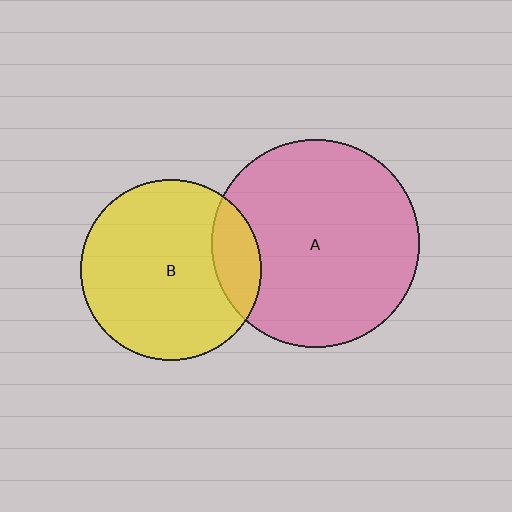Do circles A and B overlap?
Yes.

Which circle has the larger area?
Circle A (pink).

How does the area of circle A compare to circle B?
Approximately 1.3 times.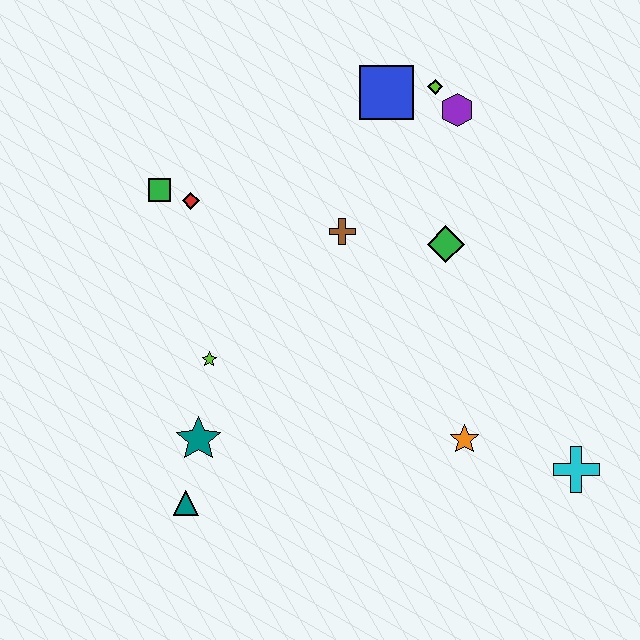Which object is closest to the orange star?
The cyan cross is closest to the orange star.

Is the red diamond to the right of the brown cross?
No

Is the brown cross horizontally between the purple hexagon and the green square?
Yes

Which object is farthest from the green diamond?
The teal triangle is farthest from the green diamond.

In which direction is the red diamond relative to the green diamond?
The red diamond is to the left of the green diamond.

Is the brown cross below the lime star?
No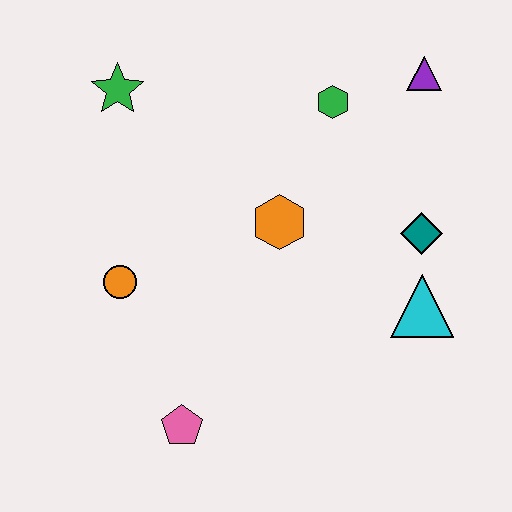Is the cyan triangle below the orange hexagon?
Yes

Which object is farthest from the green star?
The cyan triangle is farthest from the green star.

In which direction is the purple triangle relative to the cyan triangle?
The purple triangle is above the cyan triangle.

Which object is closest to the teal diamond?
The cyan triangle is closest to the teal diamond.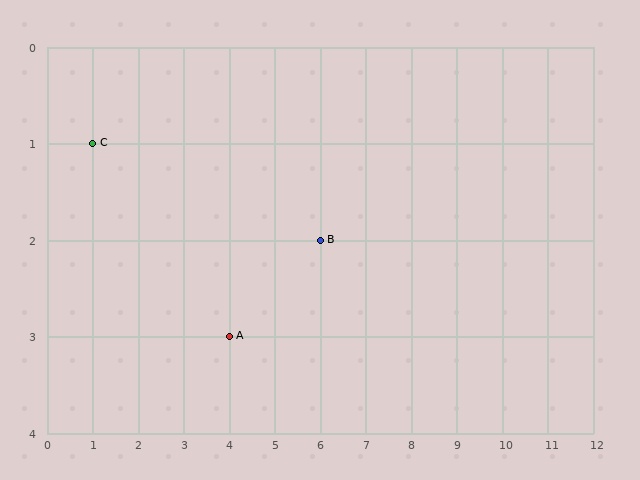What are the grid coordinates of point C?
Point C is at grid coordinates (1, 1).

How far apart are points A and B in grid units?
Points A and B are 2 columns and 1 row apart (about 2.2 grid units diagonally).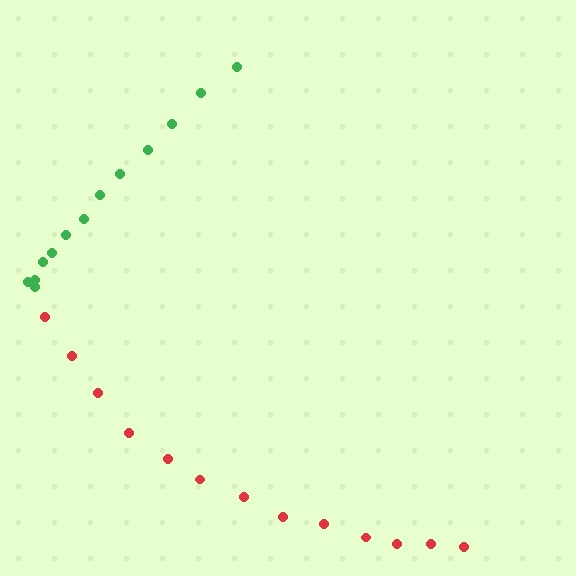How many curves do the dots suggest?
There are 2 distinct paths.